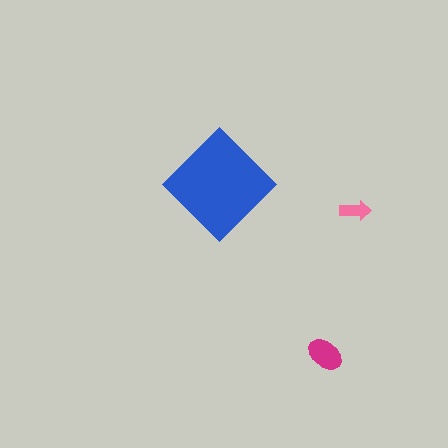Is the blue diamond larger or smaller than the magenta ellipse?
Larger.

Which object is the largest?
The blue diamond.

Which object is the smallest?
The pink arrow.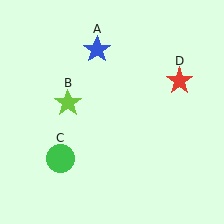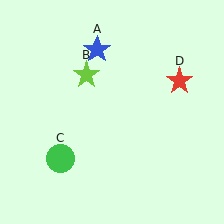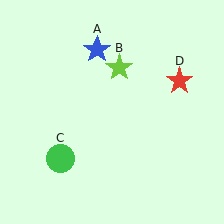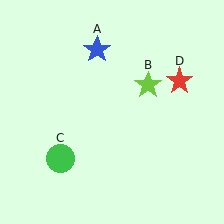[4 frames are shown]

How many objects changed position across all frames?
1 object changed position: lime star (object B).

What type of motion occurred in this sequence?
The lime star (object B) rotated clockwise around the center of the scene.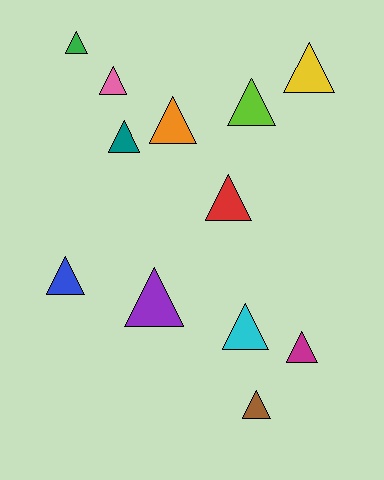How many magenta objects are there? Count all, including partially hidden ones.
There is 1 magenta object.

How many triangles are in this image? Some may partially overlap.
There are 12 triangles.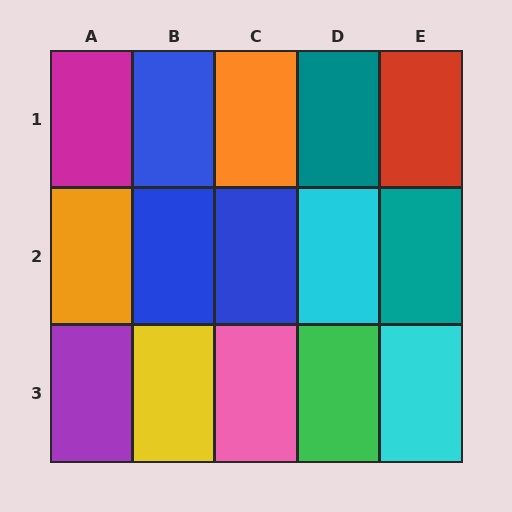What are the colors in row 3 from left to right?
Purple, yellow, pink, green, cyan.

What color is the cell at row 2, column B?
Blue.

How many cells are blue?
3 cells are blue.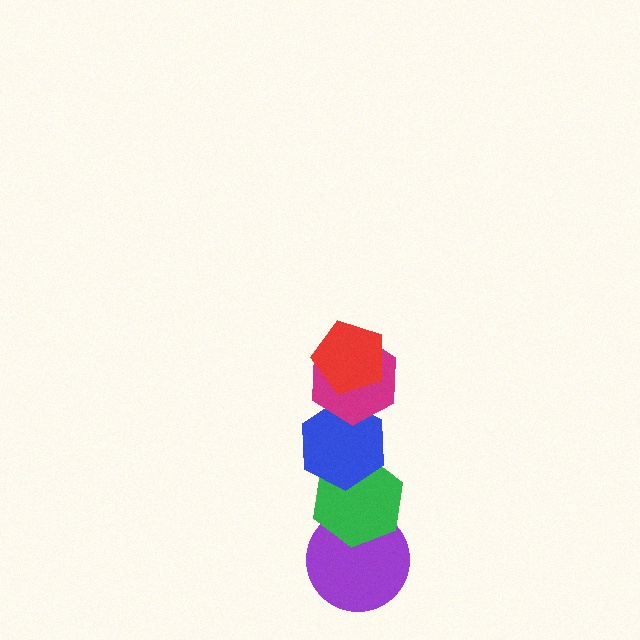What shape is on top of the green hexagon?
The blue hexagon is on top of the green hexagon.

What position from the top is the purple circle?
The purple circle is 5th from the top.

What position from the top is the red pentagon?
The red pentagon is 1st from the top.